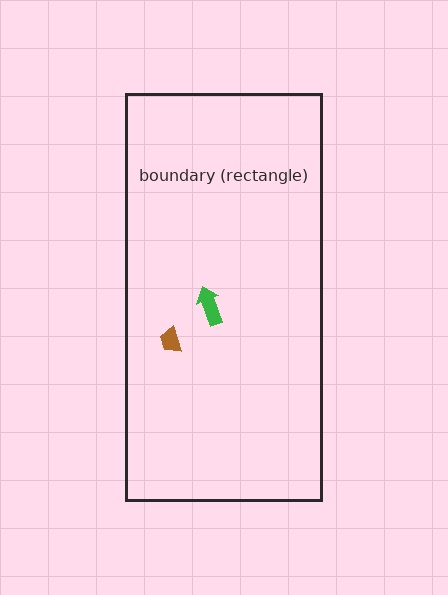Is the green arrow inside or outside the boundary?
Inside.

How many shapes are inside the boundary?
2 inside, 0 outside.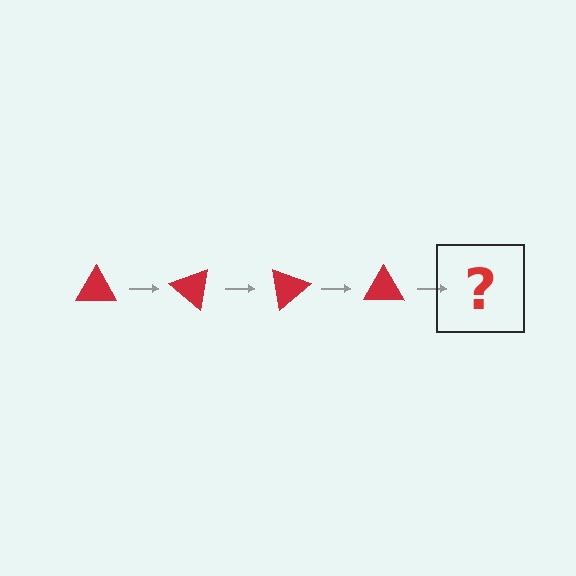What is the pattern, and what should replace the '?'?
The pattern is that the triangle rotates 40 degrees each step. The '?' should be a red triangle rotated 160 degrees.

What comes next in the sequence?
The next element should be a red triangle rotated 160 degrees.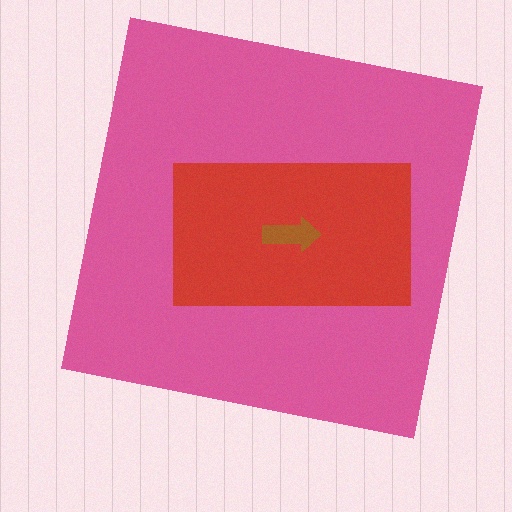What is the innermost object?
The brown arrow.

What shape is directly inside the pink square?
The red rectangle.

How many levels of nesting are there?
3.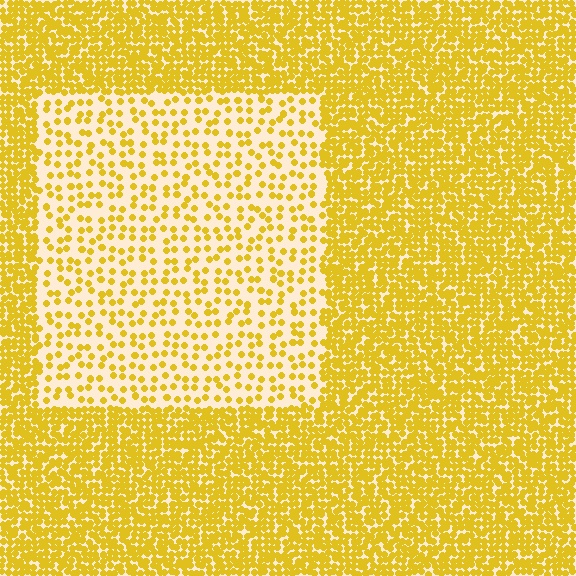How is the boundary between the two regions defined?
The boundary is defined by a change in element density (approximately 2.9x ratio). All elements are the same color, size, and shape.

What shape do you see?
I see a rectangle.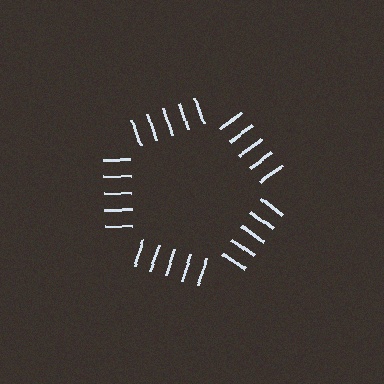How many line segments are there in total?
25 — 5 along each of the 5 edges.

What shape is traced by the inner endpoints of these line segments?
An illusory pentagon — the line segments terminate on its edges but no continuous stroke is drawn.